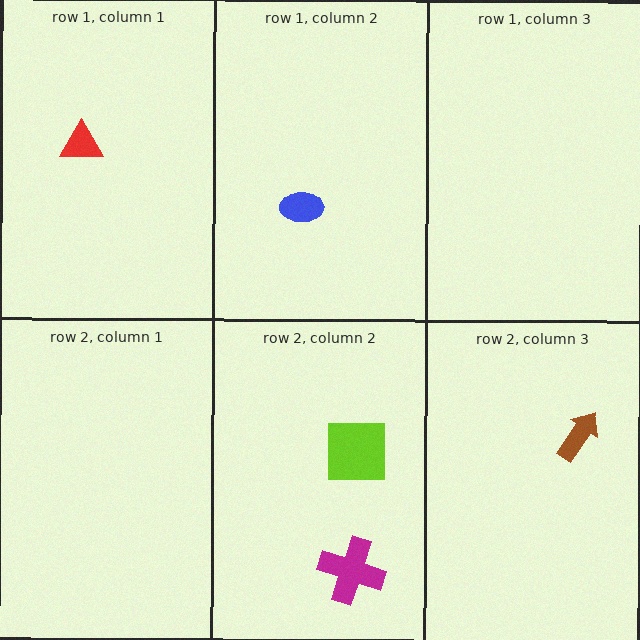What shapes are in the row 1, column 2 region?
The blue ellipse.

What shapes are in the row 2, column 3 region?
The brown arrow.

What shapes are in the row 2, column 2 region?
The lime square, the magenta cross.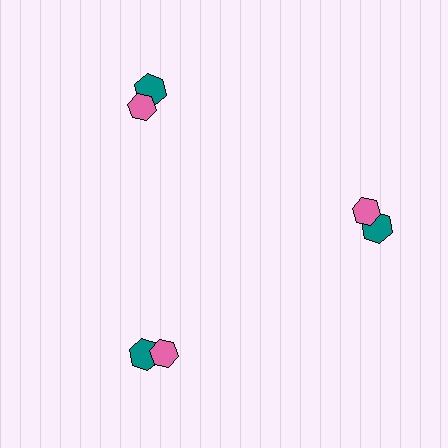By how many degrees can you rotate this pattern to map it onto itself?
The pattern maps onto itself every 120 degrees of rotation.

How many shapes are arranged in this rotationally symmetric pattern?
There are 6 shapes, arranged in 3 groups of 2.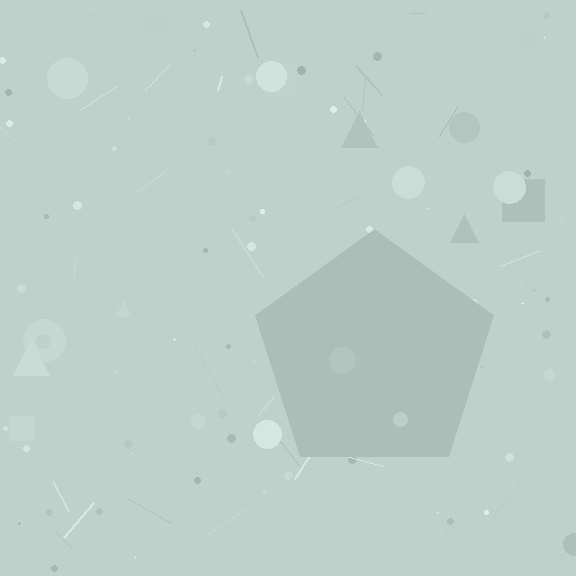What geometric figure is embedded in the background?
A pentagon is embedded in the background.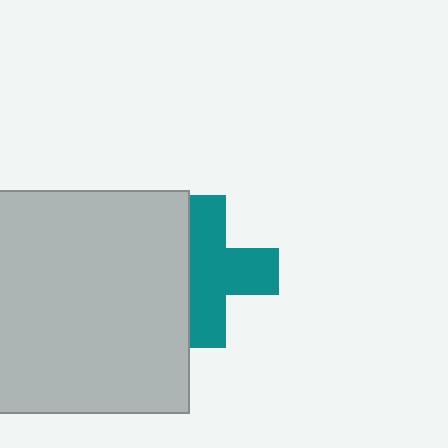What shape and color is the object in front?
The object in front is a light gray square.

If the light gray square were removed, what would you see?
You would see the complete teal cross.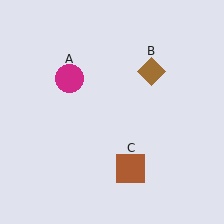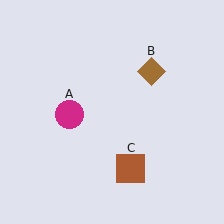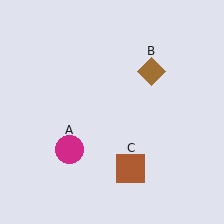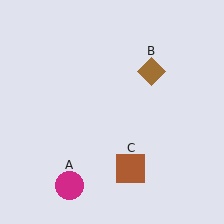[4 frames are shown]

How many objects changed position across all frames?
1 object changed position: magenta circle (object A).